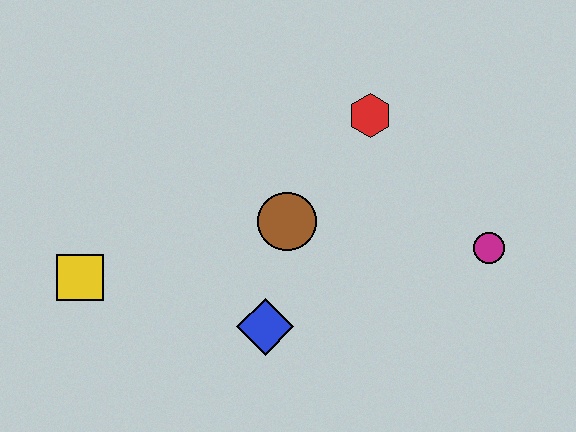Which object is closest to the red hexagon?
The brown circle is closest to the red hexagon.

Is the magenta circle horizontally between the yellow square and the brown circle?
No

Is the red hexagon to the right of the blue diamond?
Yes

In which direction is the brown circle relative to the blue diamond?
The brown circle is above the blue diamond.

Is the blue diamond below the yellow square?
Yes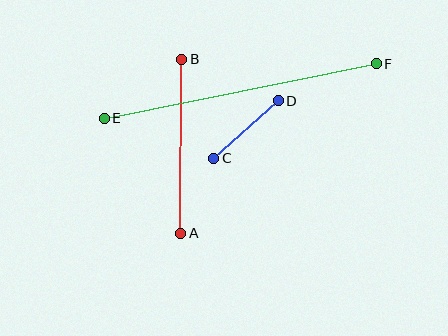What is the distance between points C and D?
The distance is approximately 86 pixels.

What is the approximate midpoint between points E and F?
The midpoint is at approximately (240, 91) pixels.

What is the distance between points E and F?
The distance is approximately 277 pixels.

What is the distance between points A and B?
The distance is approximately 174 pixels.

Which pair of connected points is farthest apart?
Points E and F are farthest apart.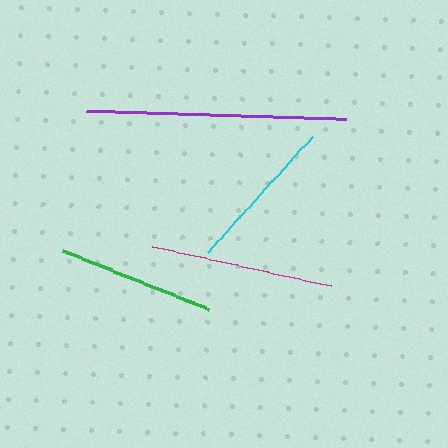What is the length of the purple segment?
The purple segment is approximately 260 pixels long.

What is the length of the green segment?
The green segment is approximately 157 pixels long.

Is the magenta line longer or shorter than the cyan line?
The magenta line is longer than the cyan line.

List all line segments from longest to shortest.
From longest to shortest: purple, magenta, green, cyan.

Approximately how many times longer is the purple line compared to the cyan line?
The purple line is approximately 1.7 times the length of the cyan line.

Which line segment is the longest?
The purple line is the longest at approximately 260 pixels.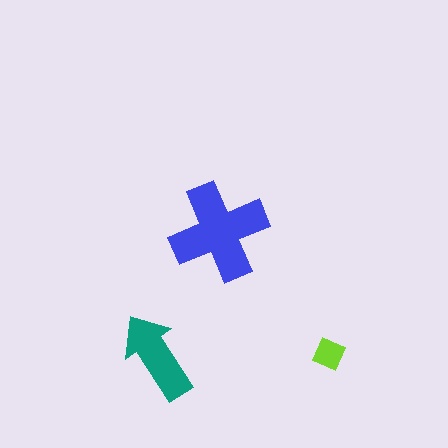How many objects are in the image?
There are 3 objects in the image.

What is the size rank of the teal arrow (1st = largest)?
2nd.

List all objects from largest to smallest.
The blue cross, the teal arrow, the lime diamond.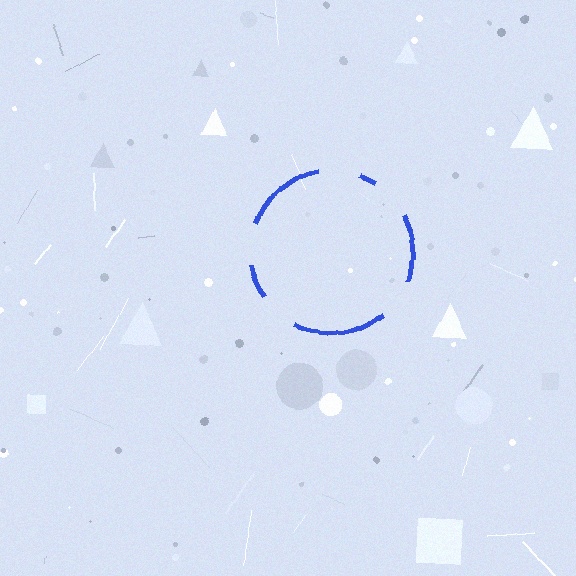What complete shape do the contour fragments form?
The contour fragments form a circle.